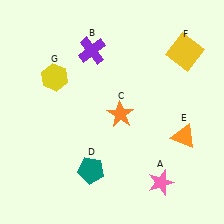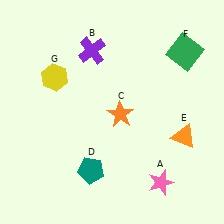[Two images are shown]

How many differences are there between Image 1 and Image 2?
There is 1 difference between the two images.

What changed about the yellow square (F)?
In Image 1, F is yellow. In Image 2, it changed to green.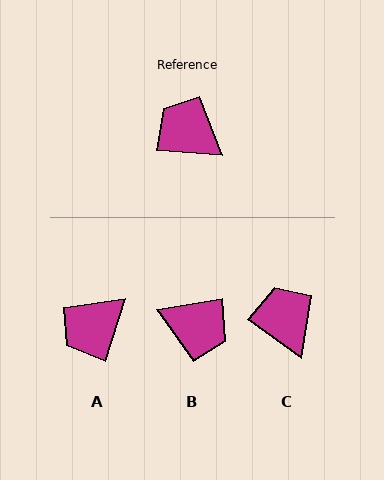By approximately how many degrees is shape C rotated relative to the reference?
Approximately 30 degrees clockwise.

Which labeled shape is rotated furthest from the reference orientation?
B, about 166 degrees away.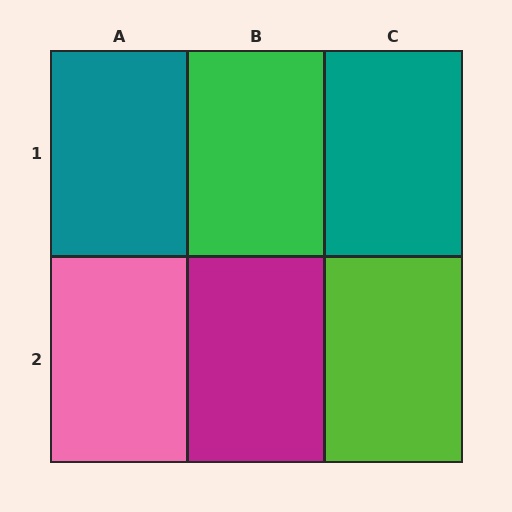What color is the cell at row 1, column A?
Teal.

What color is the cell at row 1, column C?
Teal.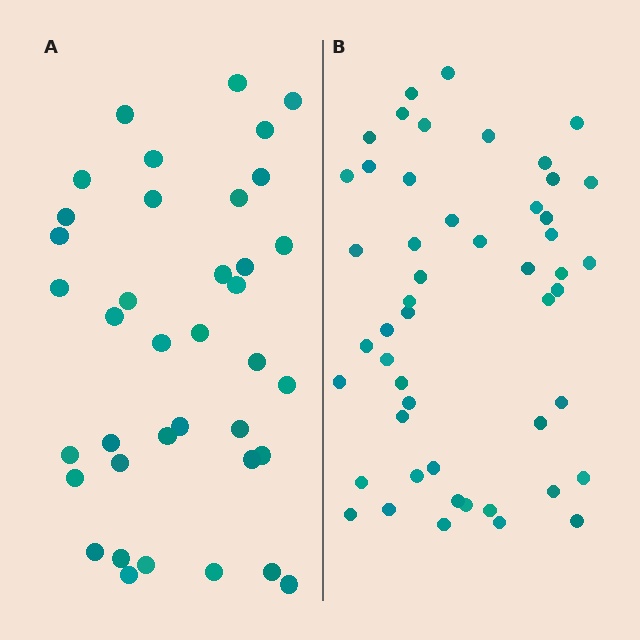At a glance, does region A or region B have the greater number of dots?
Region B (the right region) has more dots.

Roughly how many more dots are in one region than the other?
Region B has roughly 12 or so more dots than region A.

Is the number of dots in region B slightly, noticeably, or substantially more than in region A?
Region B has noticeably more, but not dramatically so. The ratio is roughly 1.3 to 1.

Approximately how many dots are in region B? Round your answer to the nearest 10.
About 50 dots.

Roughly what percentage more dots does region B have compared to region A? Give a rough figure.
About 30% more.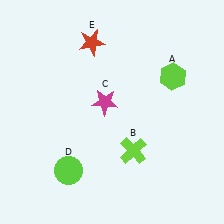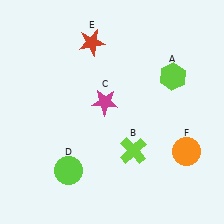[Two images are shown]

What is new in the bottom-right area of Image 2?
An orange circle (F) was added in the bottom-right area of Image 2.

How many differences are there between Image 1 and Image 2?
There is 1 difference between the two images.